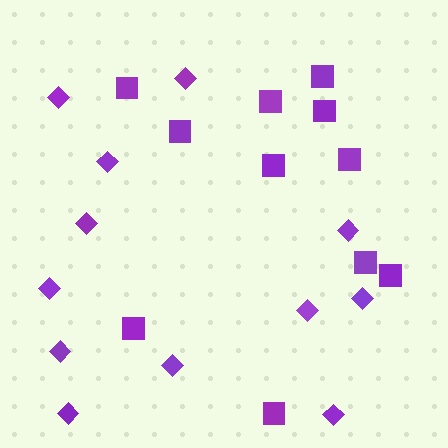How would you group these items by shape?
There are 2 groups: one group of squares (11) and one group of diamonds (12).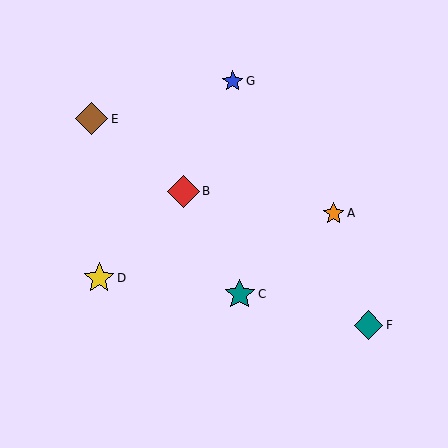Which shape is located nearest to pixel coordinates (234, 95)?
The blue star (labeled G) at (233, 81) is nearest to that location.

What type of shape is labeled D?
Shape D is a yellow star.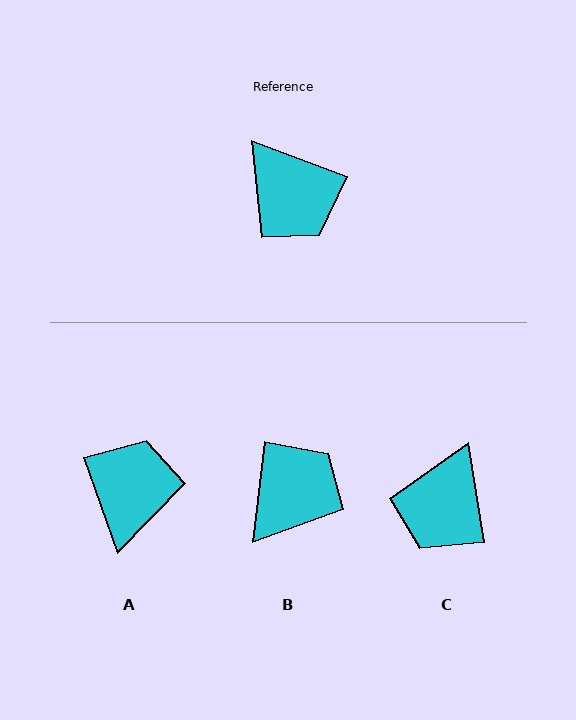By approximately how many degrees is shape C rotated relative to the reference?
Approximately 60 degrees clockwise.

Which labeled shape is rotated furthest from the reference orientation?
A, about 130 degrees away.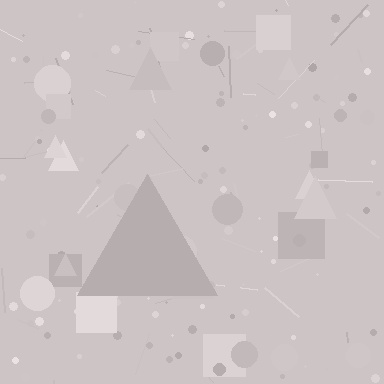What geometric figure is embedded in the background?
A triangle is embedded in the background.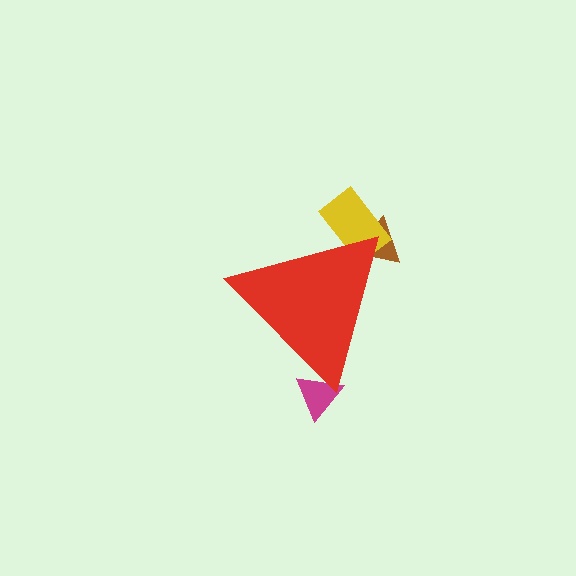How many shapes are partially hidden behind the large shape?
3 shapes are partially hidden.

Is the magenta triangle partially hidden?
Yes, the magenta triangle is partially hidden behind the red triangle.